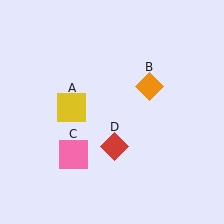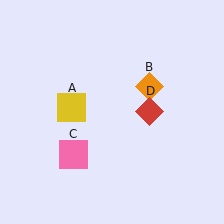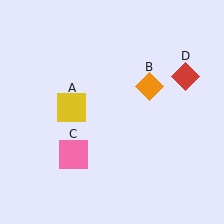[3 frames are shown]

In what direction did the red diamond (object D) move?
The red diamond (object D) moved up and to the right.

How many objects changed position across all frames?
1 object changed position: red diamond (object D).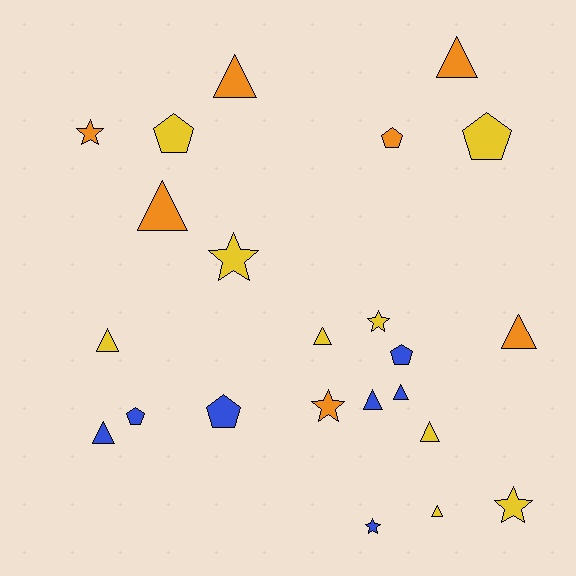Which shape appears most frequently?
Triangle, with 11 objects.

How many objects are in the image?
There are 23 objects.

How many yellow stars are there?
There are 3 yellow stars.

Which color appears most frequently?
Yellow, with 9 objects.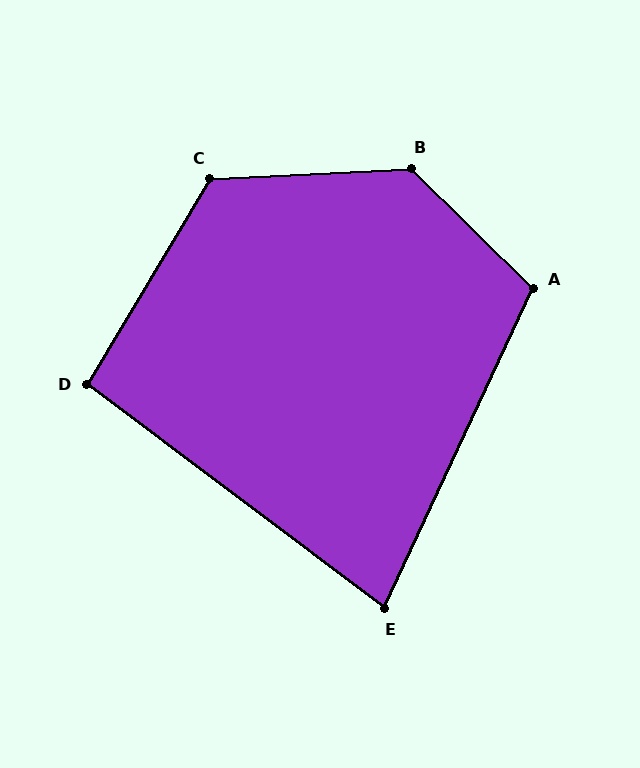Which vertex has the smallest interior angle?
E, at approximately 78 degrees.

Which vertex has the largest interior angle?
B, at approximately 133 degrees.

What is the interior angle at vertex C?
Approximately 123 degrees (obtuse).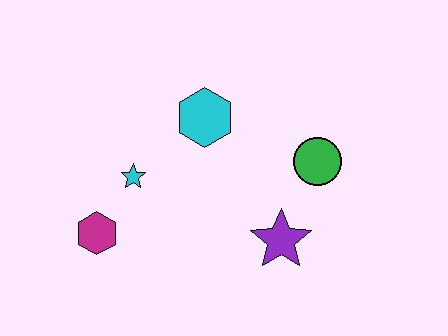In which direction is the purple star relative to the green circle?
The purple star is below the green circle.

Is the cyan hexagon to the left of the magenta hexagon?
No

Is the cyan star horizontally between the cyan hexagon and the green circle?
No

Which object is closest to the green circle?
The purple star is closest to the green circle.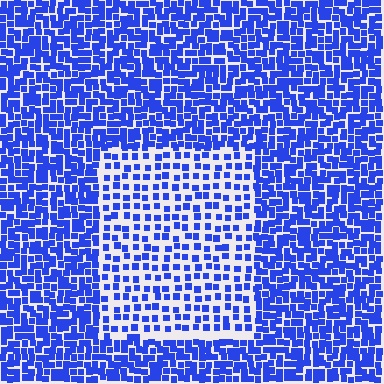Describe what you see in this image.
The image contains small blue elements arranged at two different densities. A rectangle-shaped region is visible where the elements are less densely packed than the surrounding area.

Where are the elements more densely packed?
The elements are more densely packed outside the rectangle boundary.